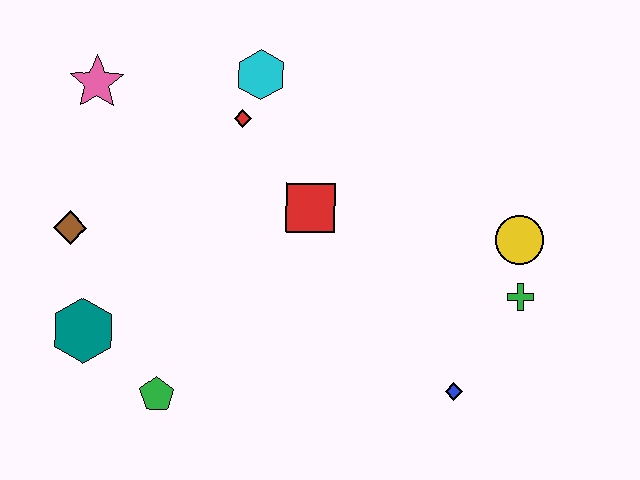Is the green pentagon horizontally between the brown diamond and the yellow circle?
Yes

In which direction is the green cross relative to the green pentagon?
The green cross is to the right of the green pentagon.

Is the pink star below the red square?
No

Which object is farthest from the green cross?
The pink star is farthest from the green cross.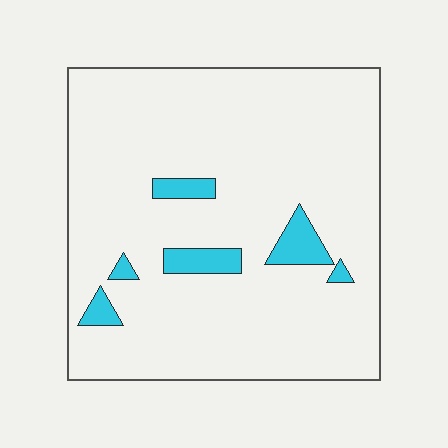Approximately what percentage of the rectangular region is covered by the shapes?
Approximately 10%.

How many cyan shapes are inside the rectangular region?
6.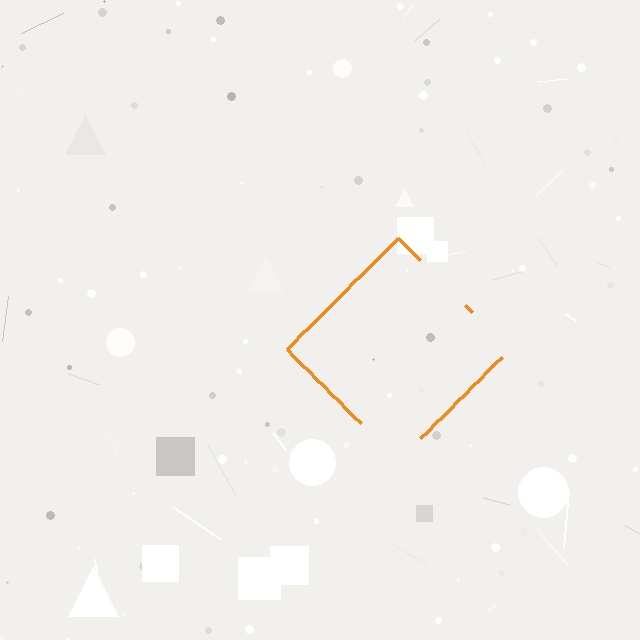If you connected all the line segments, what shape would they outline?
They would outline a diamond.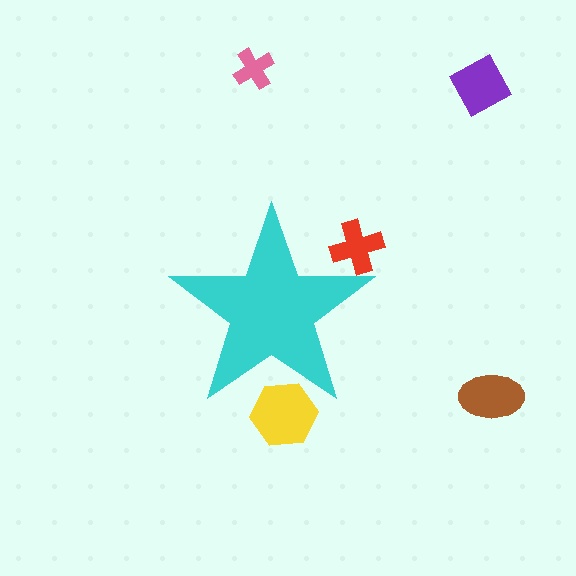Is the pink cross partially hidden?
No, the pink cross is fully visible.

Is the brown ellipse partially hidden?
No, the brown ellipse is fully visible.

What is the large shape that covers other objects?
A cyan star.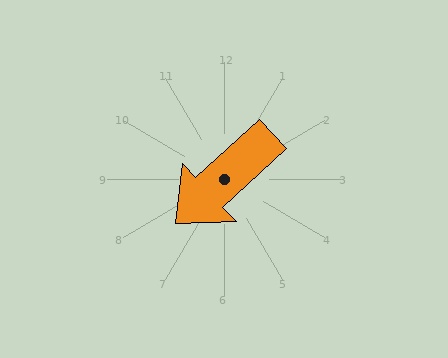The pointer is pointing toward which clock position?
Roughly 8 o'clock.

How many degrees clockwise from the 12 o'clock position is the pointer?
Approximately 227 degrees.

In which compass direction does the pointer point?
Southwest.